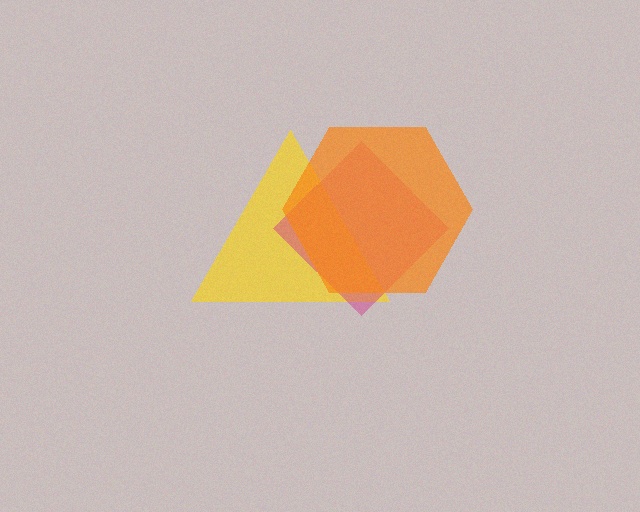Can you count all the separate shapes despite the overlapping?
Yes, there are 3 separate shapes.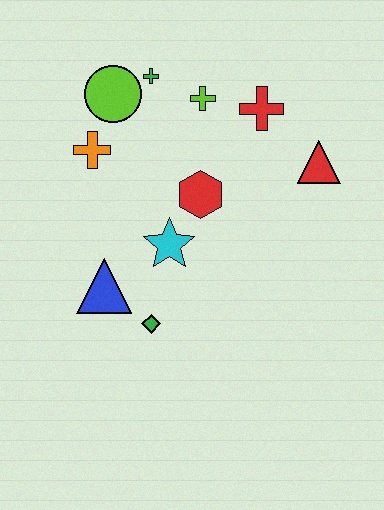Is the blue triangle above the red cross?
No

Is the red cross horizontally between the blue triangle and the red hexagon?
No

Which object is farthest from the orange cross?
The red triangle is farthest from the orange cross.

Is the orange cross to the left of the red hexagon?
Yes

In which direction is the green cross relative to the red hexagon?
The green cross is above the red hexagon.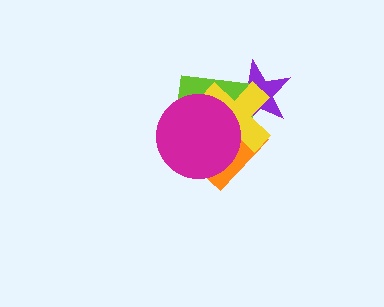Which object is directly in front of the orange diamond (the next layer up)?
The yellow cross is directly in front of the orange diamond.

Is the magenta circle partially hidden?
No, no other shape covers it.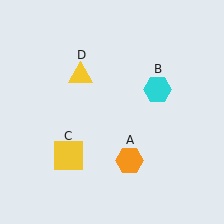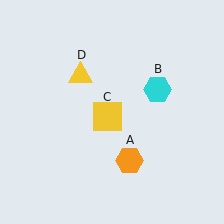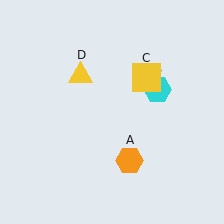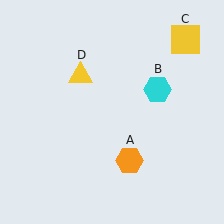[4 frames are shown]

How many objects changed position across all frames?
1 object changed position: yellow square (object C).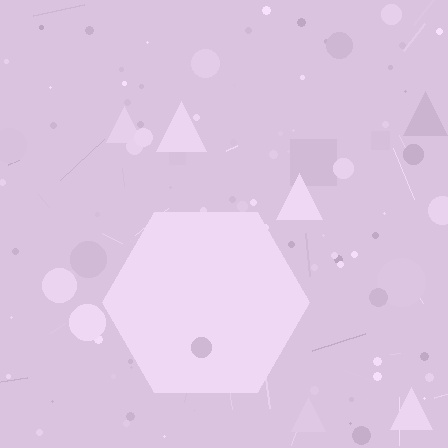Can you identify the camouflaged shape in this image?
The camouflaged shape is a hexagon.